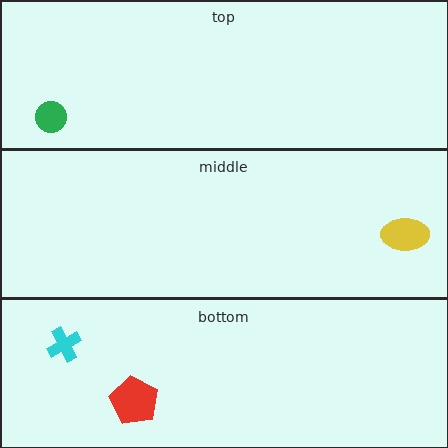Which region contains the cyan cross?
The bottom region.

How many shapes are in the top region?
1.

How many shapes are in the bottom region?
2.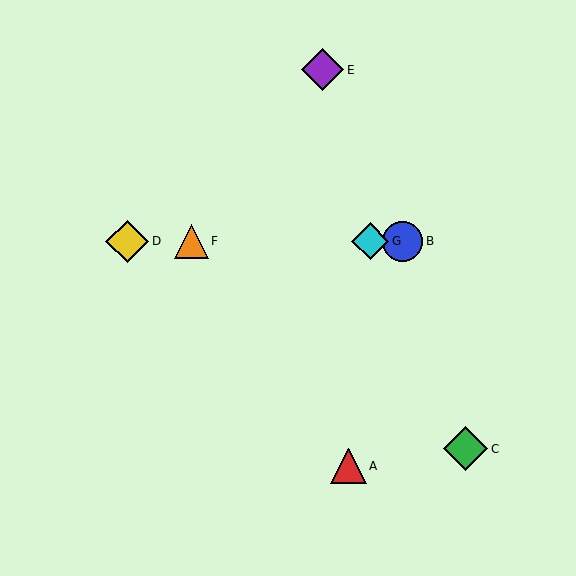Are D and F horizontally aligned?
Yes, both are at y≈241.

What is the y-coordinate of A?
Object A is at y≈466.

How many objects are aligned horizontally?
4 objects (B, D, F, G) are aligned horizontally.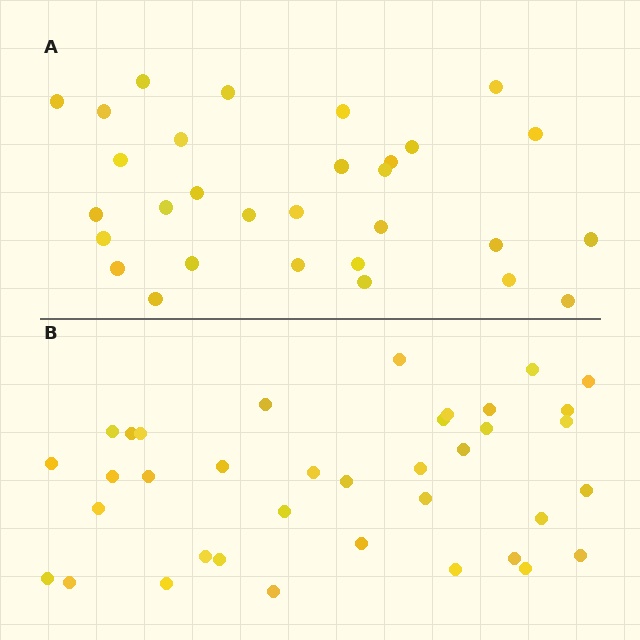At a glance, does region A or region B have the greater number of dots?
Region B (the bottom region) has more dots.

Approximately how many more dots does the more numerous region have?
Region B has roughly 8 or so more dots than region A.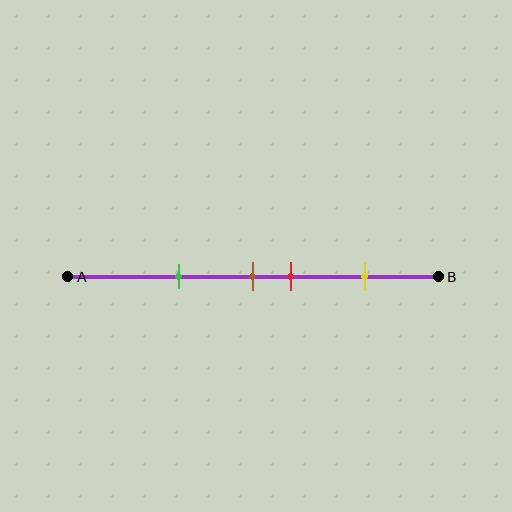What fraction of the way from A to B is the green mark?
The green mark is approximately 30% (0.3) of the way from A to B.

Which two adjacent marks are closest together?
The brown and red marks are the closest adjacent pair.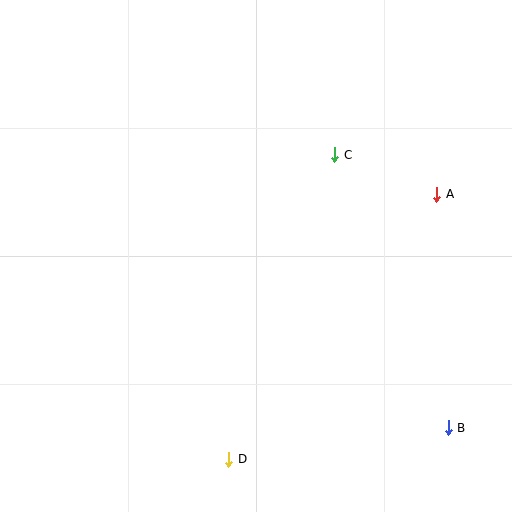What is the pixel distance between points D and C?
The distance between D and C is 323 pixels.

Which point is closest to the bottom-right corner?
Point B is closest to the bottom-right corner.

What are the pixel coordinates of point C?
Point C is at (335, 155).